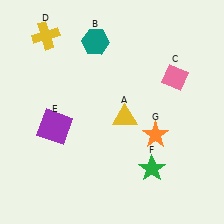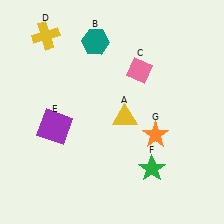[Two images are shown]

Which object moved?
The pink diamond (C) moved left.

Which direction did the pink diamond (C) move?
The pink diamond (C) moved left.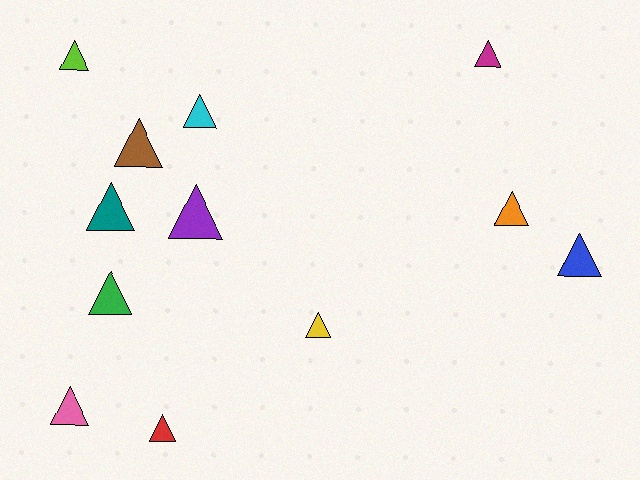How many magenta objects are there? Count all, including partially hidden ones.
There is 1 magenta object.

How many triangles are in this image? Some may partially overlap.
There are 12 triangles.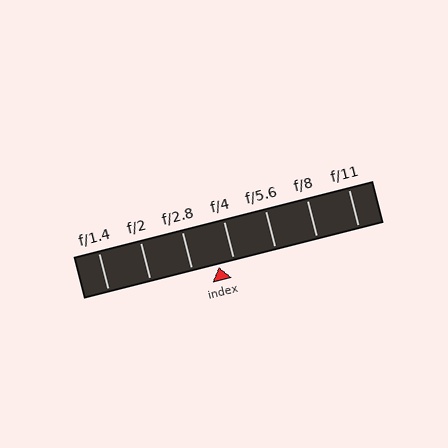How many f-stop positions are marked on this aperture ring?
There are 7 f-stop positions marked.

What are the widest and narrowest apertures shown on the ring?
The widest aperture shown is f/1.4 and the narrowest is f/11.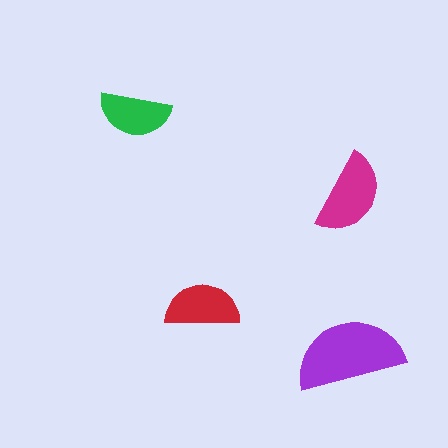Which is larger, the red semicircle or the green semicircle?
The red one.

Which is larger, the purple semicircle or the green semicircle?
The purple one.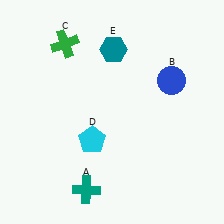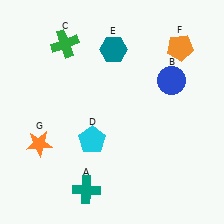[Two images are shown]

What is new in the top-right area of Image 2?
An orange pentagon (F) was added in the top-right area of Image 2.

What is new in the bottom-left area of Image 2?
An orange star (G) was added in the bottom-left area of Image 2.